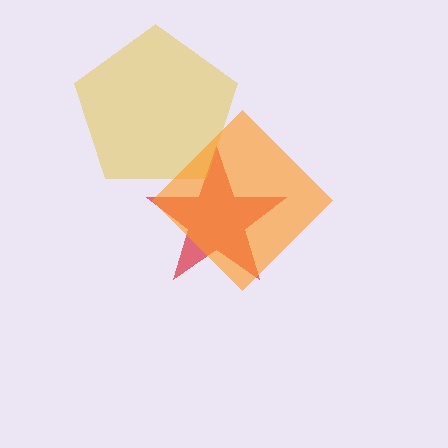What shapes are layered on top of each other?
The layered shapes are: a red star, a yellow pentagon, an orange diamond.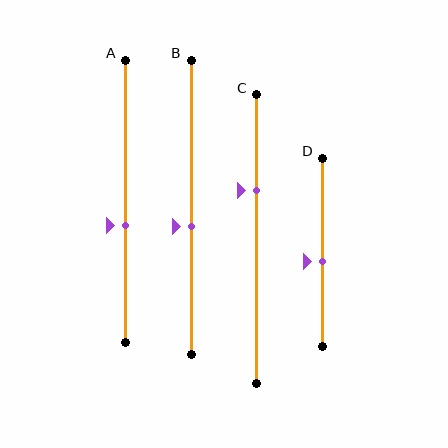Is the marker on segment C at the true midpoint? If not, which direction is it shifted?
No, the marker on segment C is shifted upward by about 17% of the segment length.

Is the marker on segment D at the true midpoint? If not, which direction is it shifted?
No, the marker on segment D is shifted downward by about 5% of the segment length.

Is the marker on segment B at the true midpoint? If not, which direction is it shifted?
No, the marker on segment B is shifted downward by about 7% of the segment length.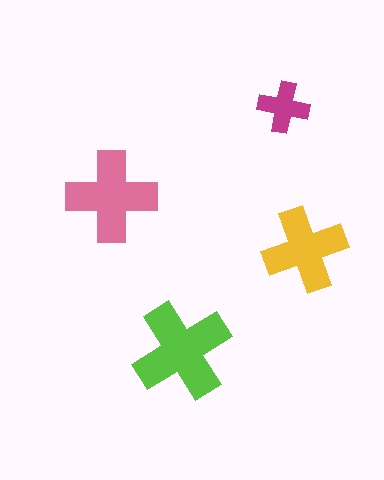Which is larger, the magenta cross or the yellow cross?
The yellow one.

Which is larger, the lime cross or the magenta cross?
The lime one.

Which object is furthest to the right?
The yellow cross is rightmost.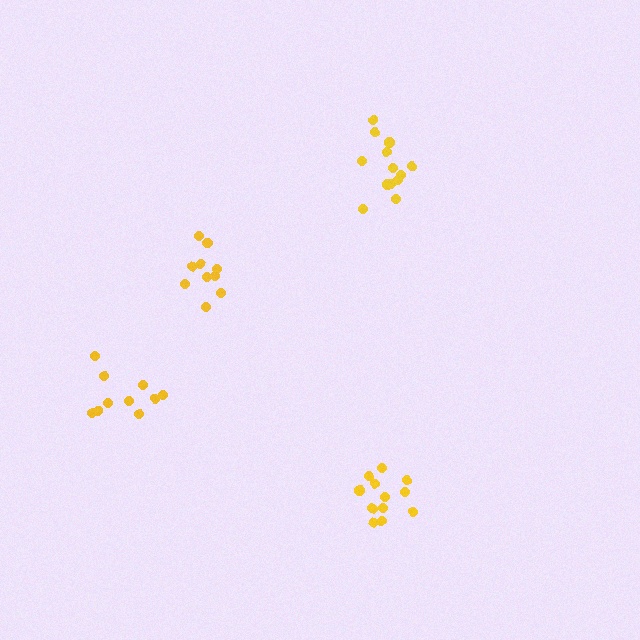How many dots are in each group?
Group 1: 10 dots, Group 2: 10 dots, Group 3: 13 dots, Group 4: 12 dots (45 total).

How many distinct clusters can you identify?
There are 4 distinct clusters.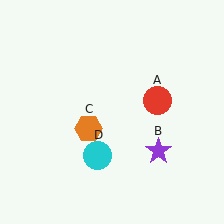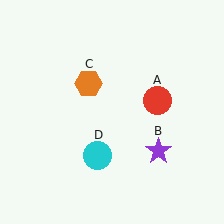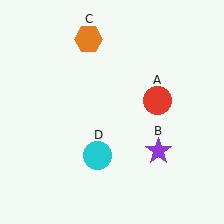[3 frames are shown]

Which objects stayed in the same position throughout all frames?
Red circle (object A) and purple star (object B) and cyan circle (object D) remained stationary.